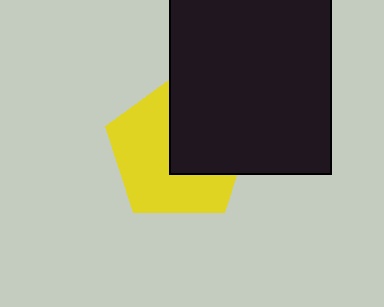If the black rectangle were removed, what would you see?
You would see the complete yellow pentagon.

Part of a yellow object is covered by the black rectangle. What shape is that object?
It is a pentagon.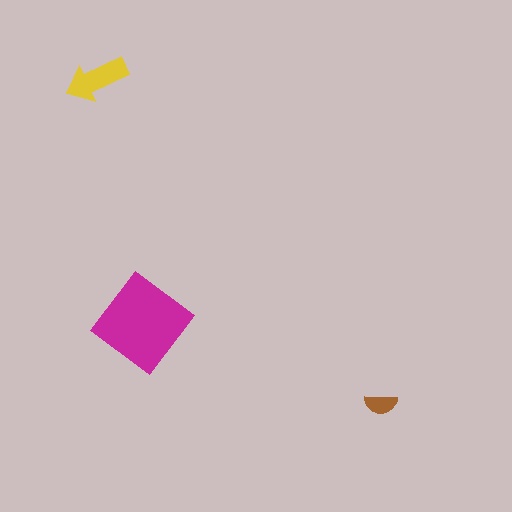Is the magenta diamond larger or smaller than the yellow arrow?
Larger.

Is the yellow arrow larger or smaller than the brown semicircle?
Larger.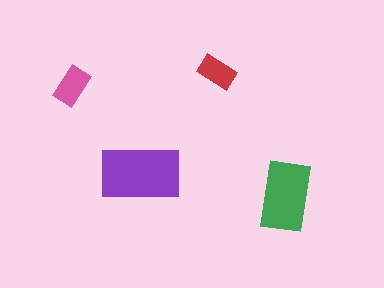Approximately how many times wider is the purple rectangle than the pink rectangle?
About 2 times wider.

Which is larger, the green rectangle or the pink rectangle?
The green one.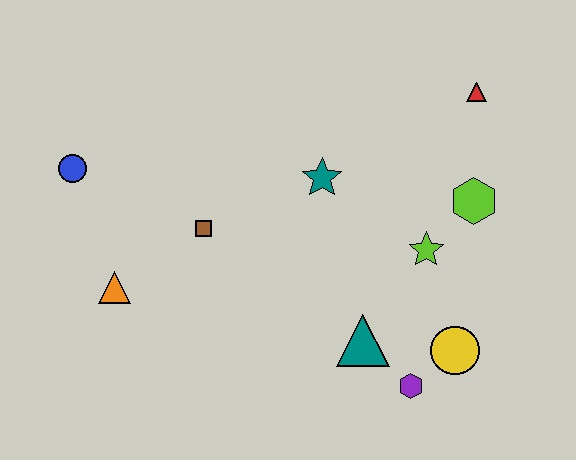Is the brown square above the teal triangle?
Yes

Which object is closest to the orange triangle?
The brown square is closest to the orange triangle.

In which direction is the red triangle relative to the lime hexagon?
The red triangle is above the lime hexagon.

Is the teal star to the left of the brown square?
No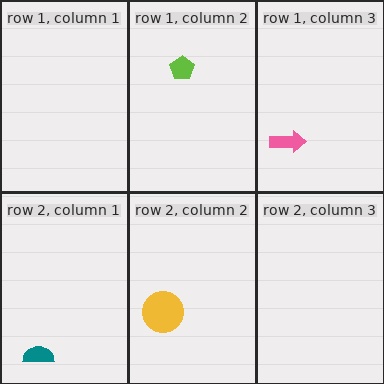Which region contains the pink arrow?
The row 1, column 3 region.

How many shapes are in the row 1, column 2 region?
1.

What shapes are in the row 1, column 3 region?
The pink arrow.